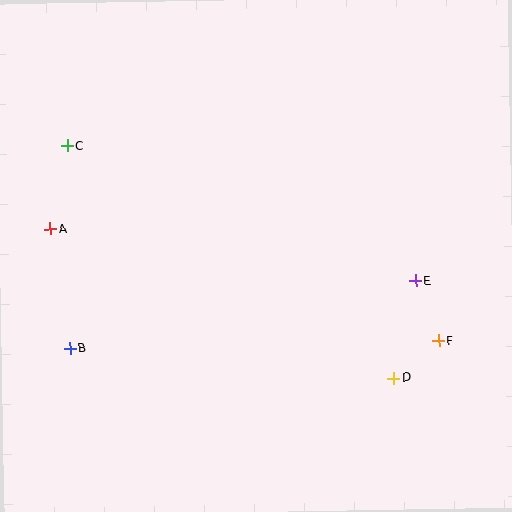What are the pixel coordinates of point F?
Point F is at (439, 341).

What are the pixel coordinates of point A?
Point A is at (50, 229).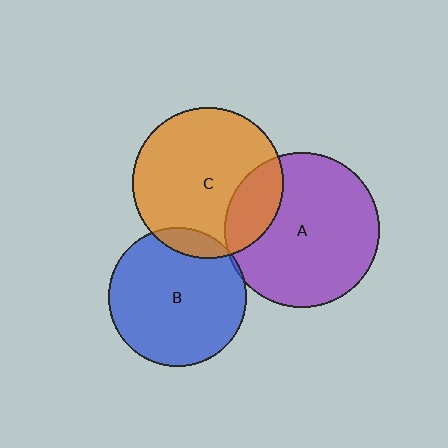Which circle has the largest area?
Circle A (purple).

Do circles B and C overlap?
Yes.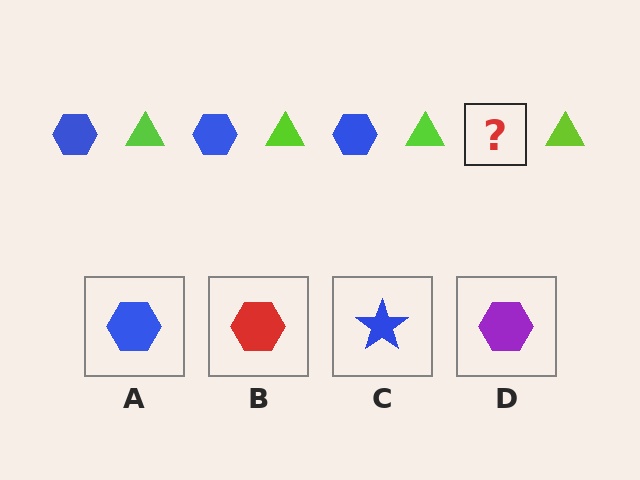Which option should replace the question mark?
Option A.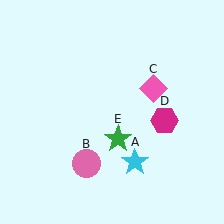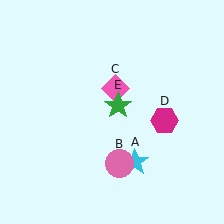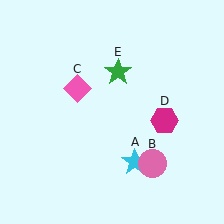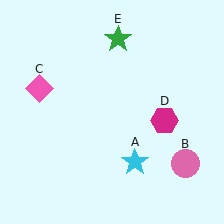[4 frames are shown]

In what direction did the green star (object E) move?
The green star (object E) moved up.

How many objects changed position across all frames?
3 objects changed position: pink circle (object B), pink diamond (object C), green star (object E).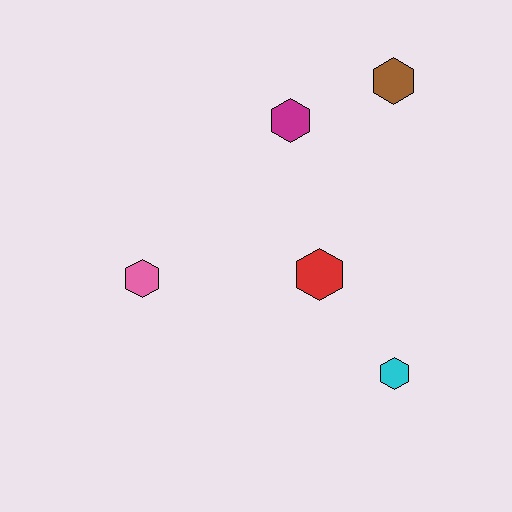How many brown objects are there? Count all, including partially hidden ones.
There is 1 brown object.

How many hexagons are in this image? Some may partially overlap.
There are 5 hexagons.